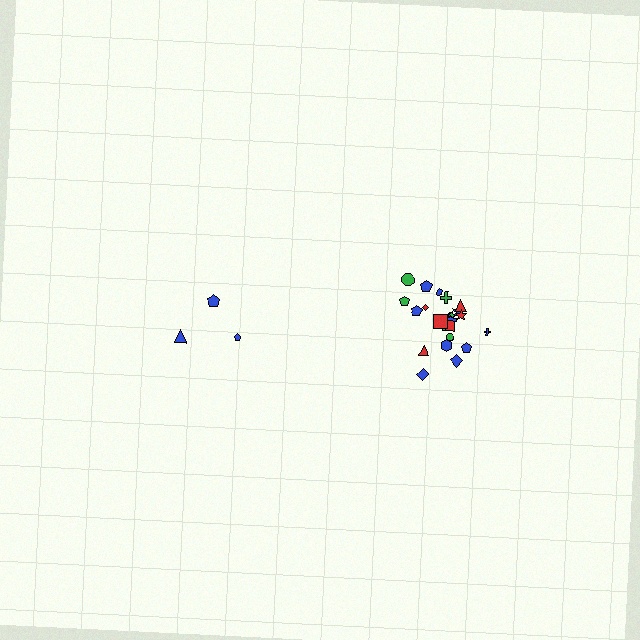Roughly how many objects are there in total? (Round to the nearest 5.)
Roughly 25 objects in total.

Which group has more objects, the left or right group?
The right group.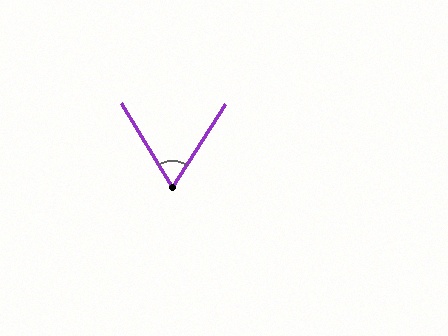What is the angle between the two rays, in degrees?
Approximately 63 degrees.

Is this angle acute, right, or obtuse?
It is acute.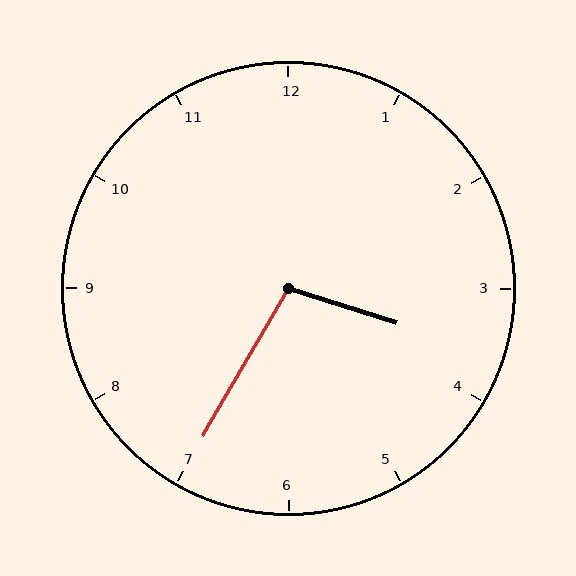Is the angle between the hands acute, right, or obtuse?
It is obtuse.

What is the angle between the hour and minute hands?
Approximately 102 degrees.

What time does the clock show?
3:35.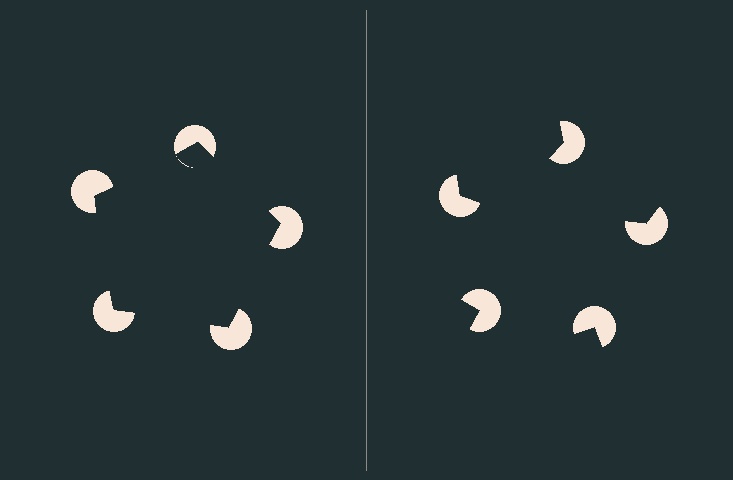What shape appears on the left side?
An illusory pentagon.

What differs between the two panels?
The pac-man discs are positioned identically on both sides; only the wedge orientations differ. On the left they align to a pentagon; on the right they are misaligned.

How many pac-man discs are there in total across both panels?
10 — 5 on each side.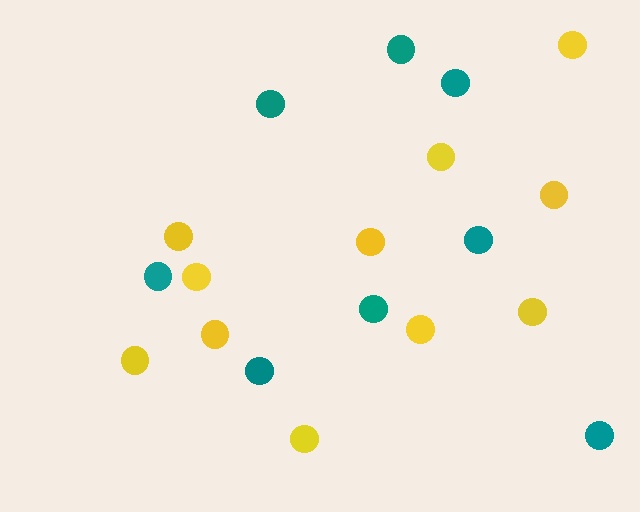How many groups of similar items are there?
There are 2 groups: one group of teal circles (8) and one group of yellow circles (11).